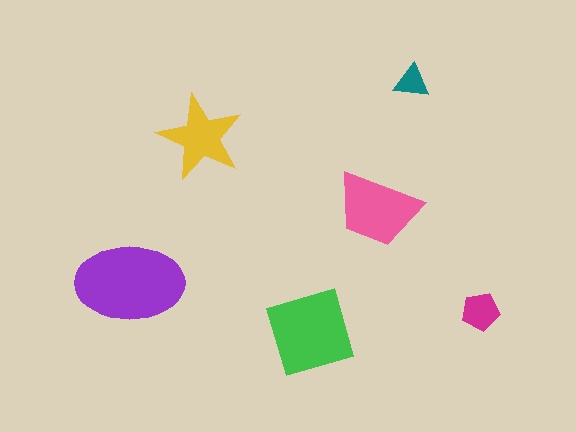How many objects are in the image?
There are 6 objects in the image.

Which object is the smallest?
The teal triangle.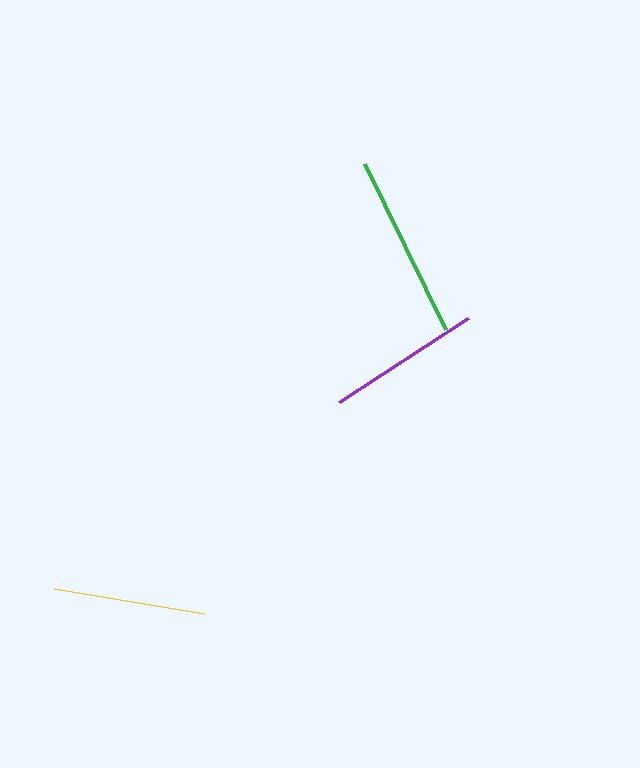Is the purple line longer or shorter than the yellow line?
The purple line is longer than the yellow line.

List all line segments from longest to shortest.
From longest to shortest: green, purple, yellow.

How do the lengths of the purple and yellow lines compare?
The purple and yellow lines are approximately the same length.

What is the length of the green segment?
The green segment is approximately 185 pixels long.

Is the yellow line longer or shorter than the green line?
The green line is longer than the yellow line.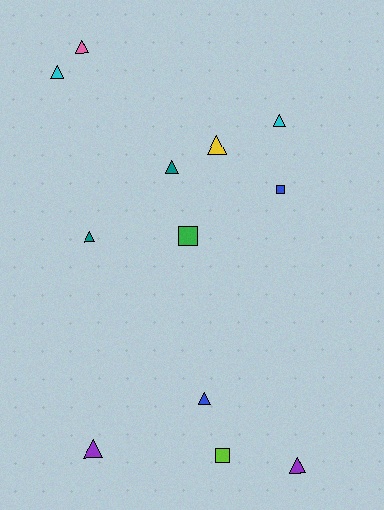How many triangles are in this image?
There are 9 triangles.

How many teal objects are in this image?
There are 2 teal objects.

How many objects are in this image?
There are 12 objects.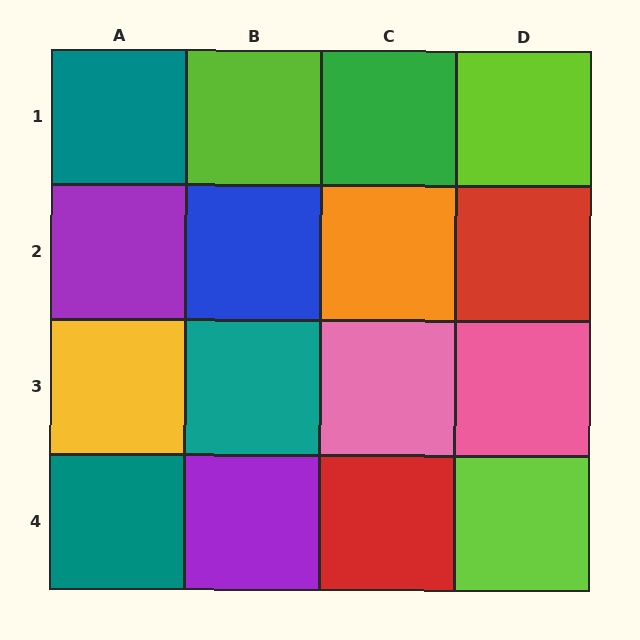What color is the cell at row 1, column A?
Teal.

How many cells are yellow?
1 cell is yellow.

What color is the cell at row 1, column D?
Lime.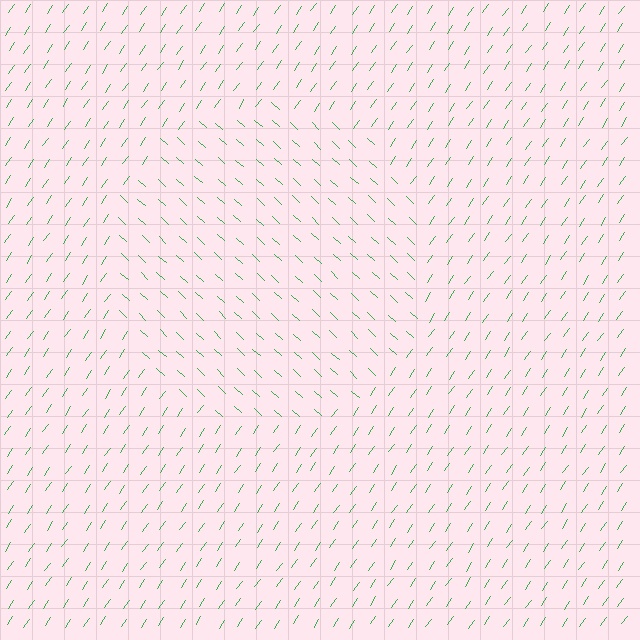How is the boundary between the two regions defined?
The boundary is defined purely by a change in line orientation (approximately 81 degrees difference). All lines are the same color and thickness.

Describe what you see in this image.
The image is filled with small green line segments. A circle region in the image has lines oriented differently from the surrounding lines, creating a visible texture boundary.